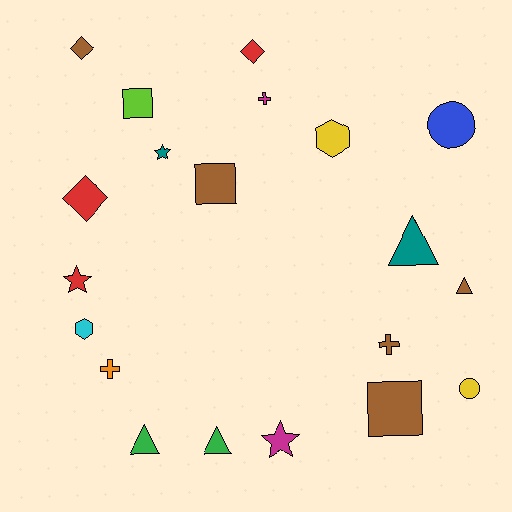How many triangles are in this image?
There are 4 triangles.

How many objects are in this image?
There are 20 objects.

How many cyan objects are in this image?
There is 1 cyan object.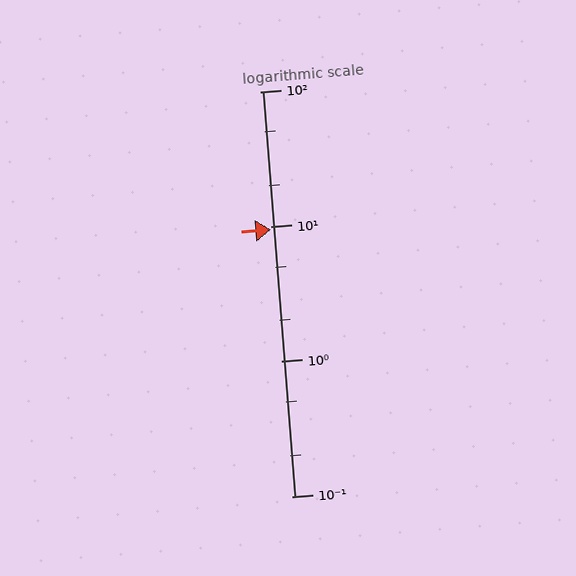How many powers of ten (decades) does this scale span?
The scale spans 3 decades, from 0.1 to 100.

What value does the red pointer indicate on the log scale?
The pointer indicates approximately 9.4.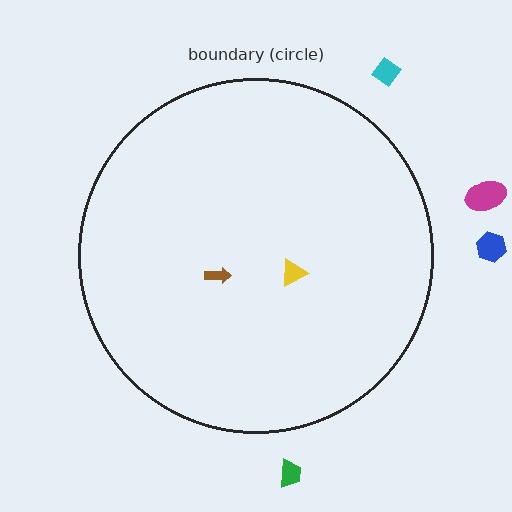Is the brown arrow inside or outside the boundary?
Inside.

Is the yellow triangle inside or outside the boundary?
Inside.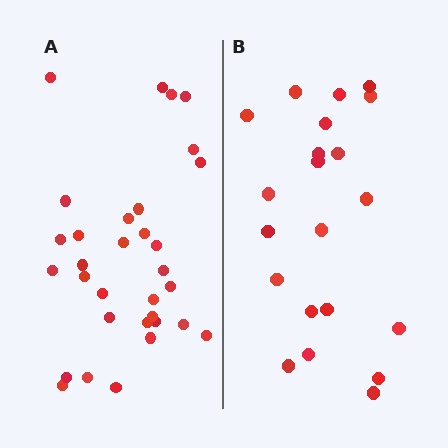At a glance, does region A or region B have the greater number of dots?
Region A (the left region) has more dots.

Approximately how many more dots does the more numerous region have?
Region A has roughly 12 or so more dots than region B.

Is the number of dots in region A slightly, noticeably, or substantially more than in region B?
Region A has substantially more. The ratio is roughly 1.5 to 1.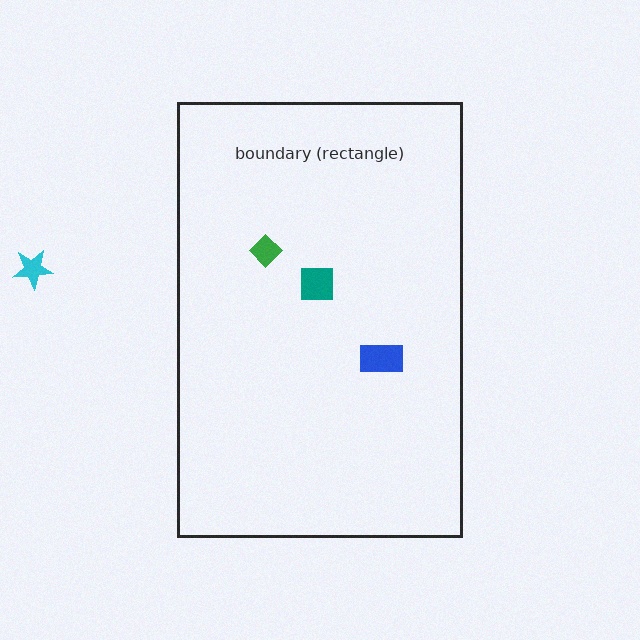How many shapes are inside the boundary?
3 inside, 1 outside.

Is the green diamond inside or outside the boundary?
Inside.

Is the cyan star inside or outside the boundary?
Outside.